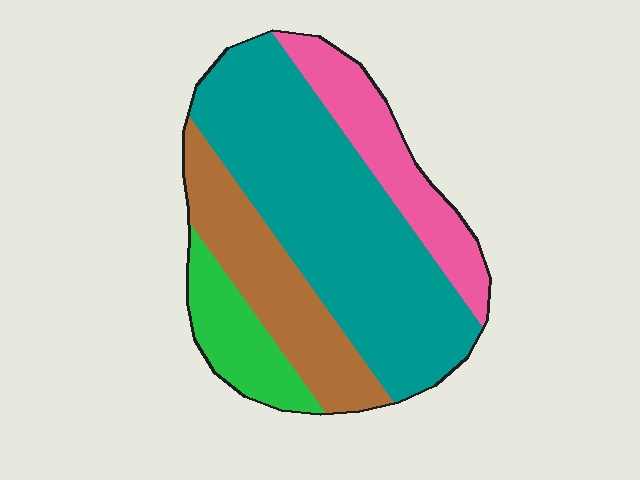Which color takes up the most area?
Teal, at roughly 50%.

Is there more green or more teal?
Teal.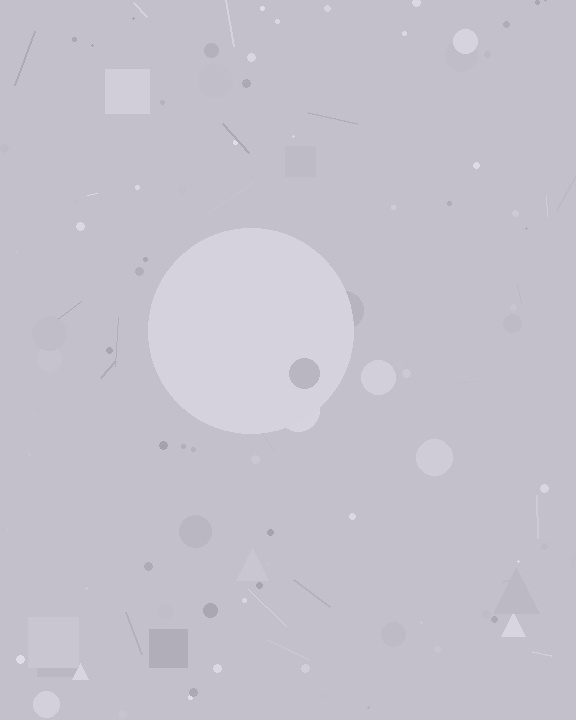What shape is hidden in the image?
A circle is hidden in the image.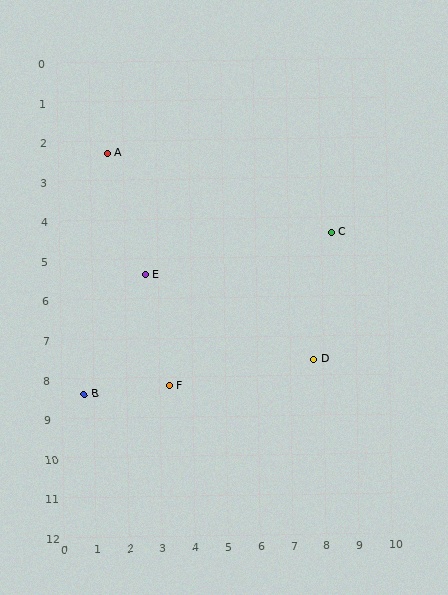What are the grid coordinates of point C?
Point C is at approximately (8.3, 4.4).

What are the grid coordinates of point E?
Point E is at approximately (2.6, 5.4).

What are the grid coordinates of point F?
Point F is at approximately (3.3, 8.2).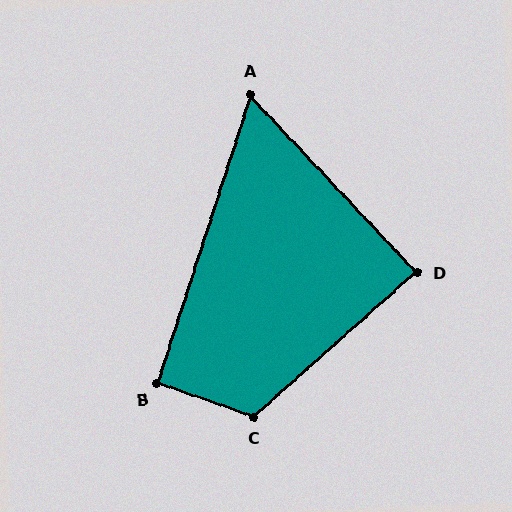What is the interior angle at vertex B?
Approximately 91 degrees (approximately right).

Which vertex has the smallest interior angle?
A, at approximately 61 degrees.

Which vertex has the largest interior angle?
C, at approximately 119 degrees.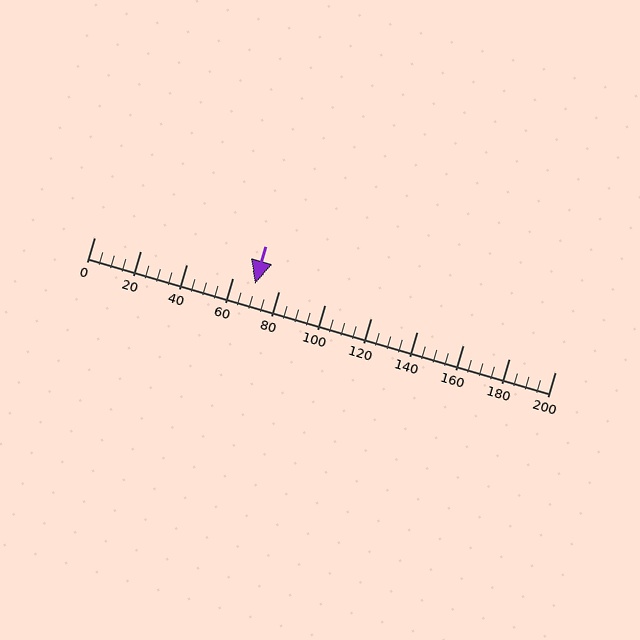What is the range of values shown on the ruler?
The ruler shows values from 0 to 200.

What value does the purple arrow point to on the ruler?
The purple arrow points to approximately 70.